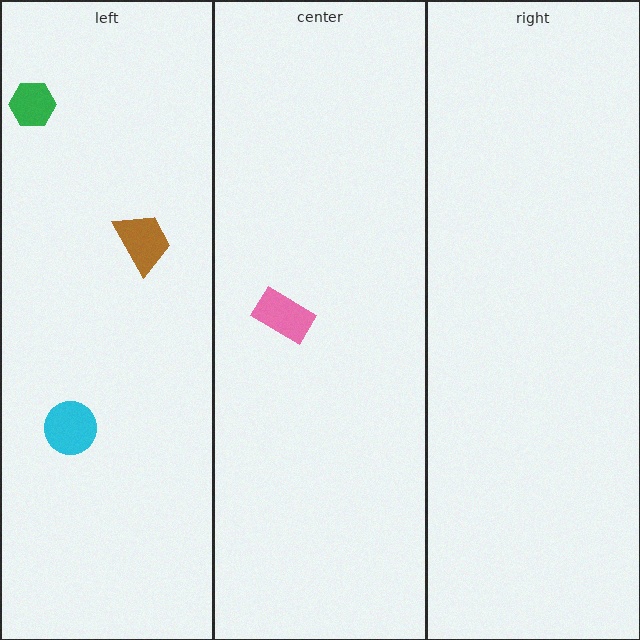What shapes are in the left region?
The green hexagon, the cyan circle, the brown trapezoid.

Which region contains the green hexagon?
The left region.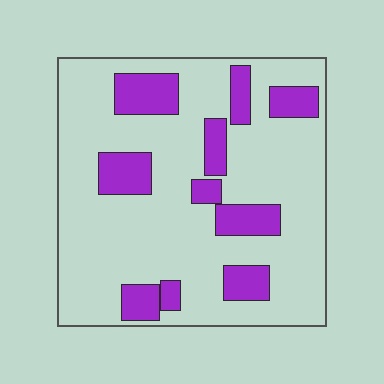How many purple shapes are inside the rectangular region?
10.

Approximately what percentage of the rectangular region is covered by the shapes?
Approximately 20%.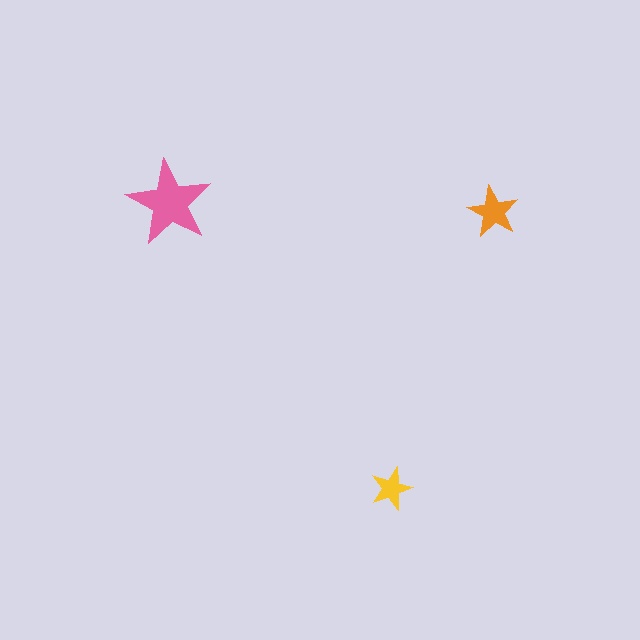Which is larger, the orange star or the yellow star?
The orange one.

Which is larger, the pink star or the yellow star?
The pink one.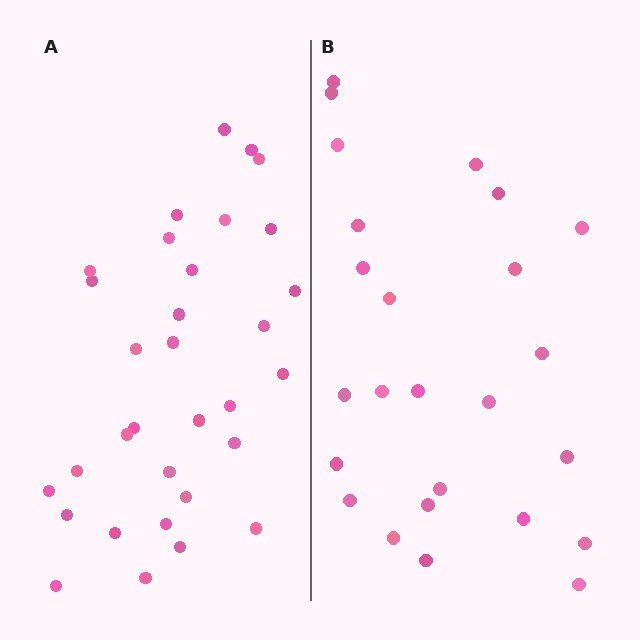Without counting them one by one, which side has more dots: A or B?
Region A (the left region) has more dots.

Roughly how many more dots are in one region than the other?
Region A has roughly 8 or so more dots than region B.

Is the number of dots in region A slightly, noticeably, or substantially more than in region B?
Region A has noticeably more, but not dramatically so. The ratio is roughly 1.3 to 1.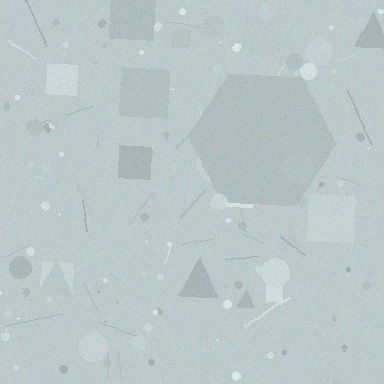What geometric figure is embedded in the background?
A hexagon is embedded in the background.